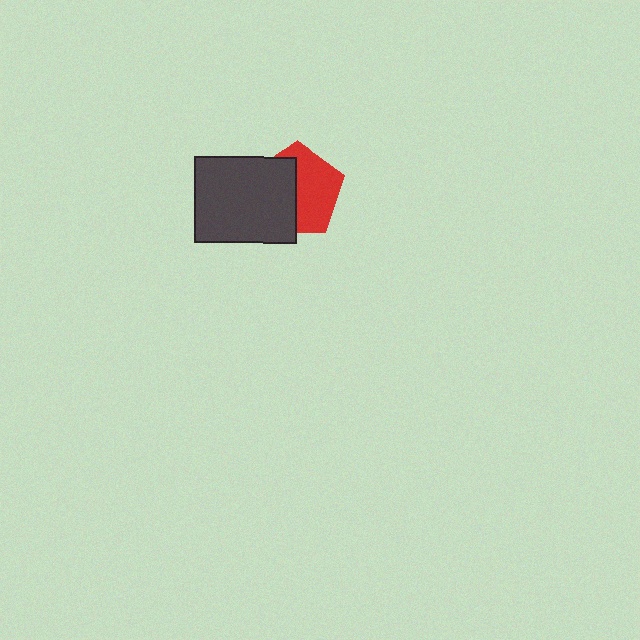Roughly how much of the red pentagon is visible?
About half of it is visible (roughly 53%).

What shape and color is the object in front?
The object in front is a dark gray rectangle.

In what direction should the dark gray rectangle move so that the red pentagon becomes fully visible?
The dark gray rectangle should move left. That is the shortest direction to clear the overlap and leave the red pentagon fully visible.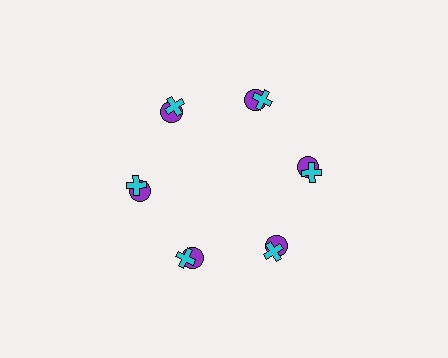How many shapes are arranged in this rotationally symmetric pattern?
There are 12 shapes, arranged in 6 groups of 2.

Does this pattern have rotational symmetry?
Yes, this pattern has 6-fold rotational symmetry. It looks the same after rotating 60 degrees around the center.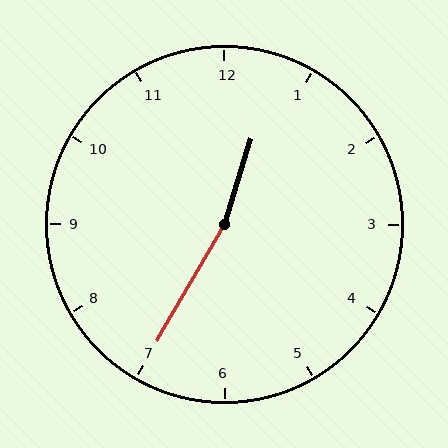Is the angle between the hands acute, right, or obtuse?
It is obtuse.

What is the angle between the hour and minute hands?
Approximately 168 degrees.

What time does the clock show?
12:35.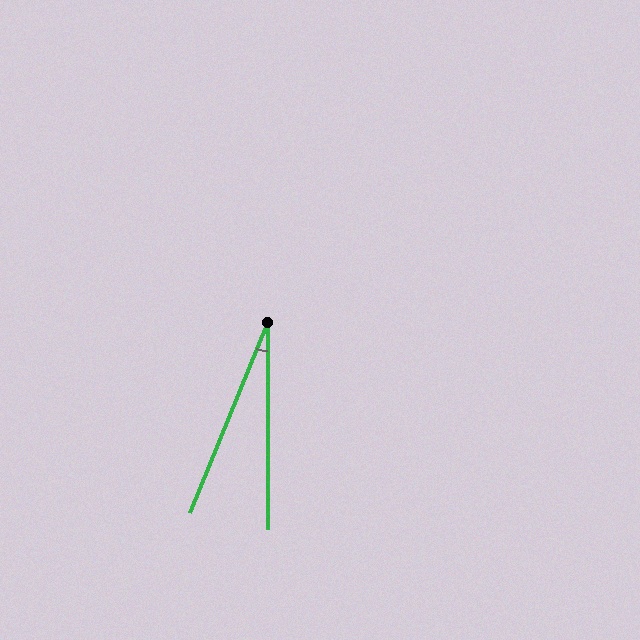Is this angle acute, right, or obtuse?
It is acute.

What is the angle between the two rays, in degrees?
Approximately 22 degrees.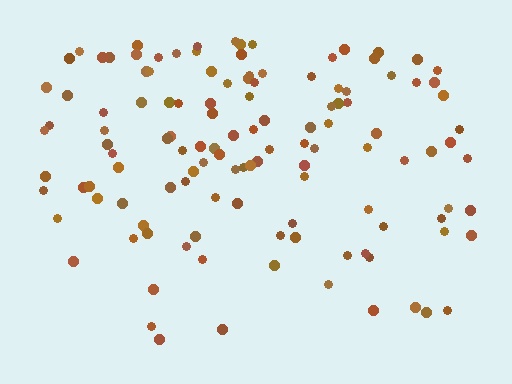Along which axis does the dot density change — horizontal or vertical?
Vertical.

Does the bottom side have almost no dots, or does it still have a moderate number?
Still a moderate number, just noticeably fewer than the top.